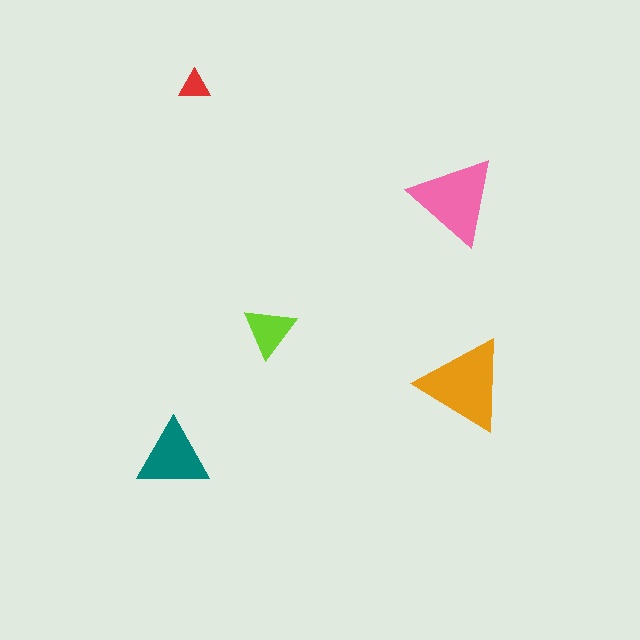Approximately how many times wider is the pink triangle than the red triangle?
About 3 times wider.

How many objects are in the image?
There are 5 objects in the image.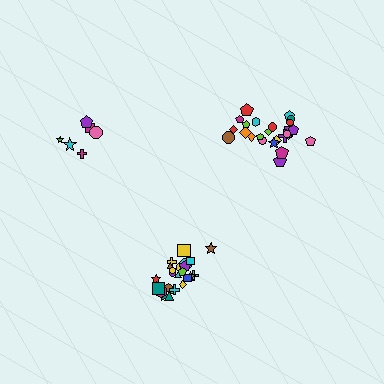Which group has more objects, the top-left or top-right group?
The top-right group.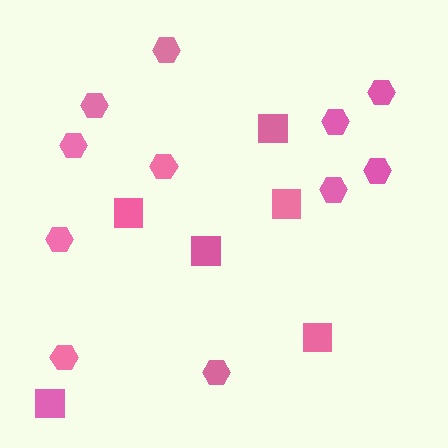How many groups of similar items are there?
There are 2 groups: one group of squares (6) and one group of hexagons (11).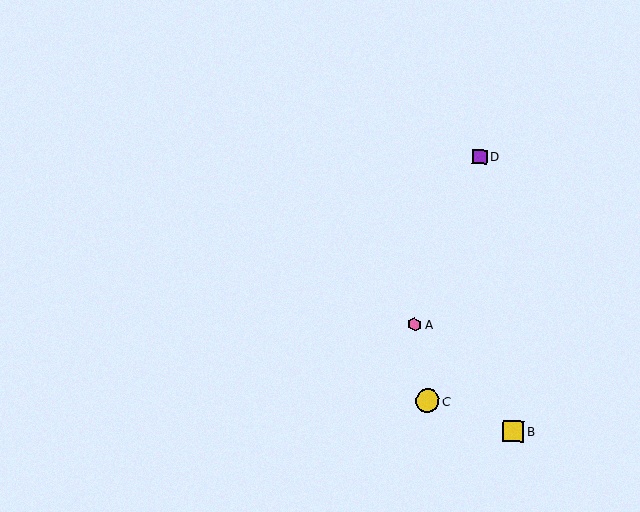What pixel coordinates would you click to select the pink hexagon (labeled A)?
Click at (415, 324) to select the pink hexagon A.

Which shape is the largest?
The yellow circle (labeled C) is the largest.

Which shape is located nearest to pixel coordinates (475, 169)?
The purple square (labeled D) at (480, 157) is nearest to that location.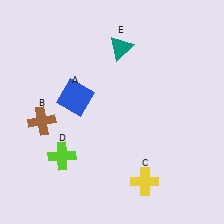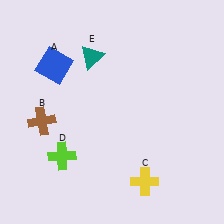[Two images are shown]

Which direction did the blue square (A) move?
The blue square (A) moved up.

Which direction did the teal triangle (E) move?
The teal triangle (E) moved left.